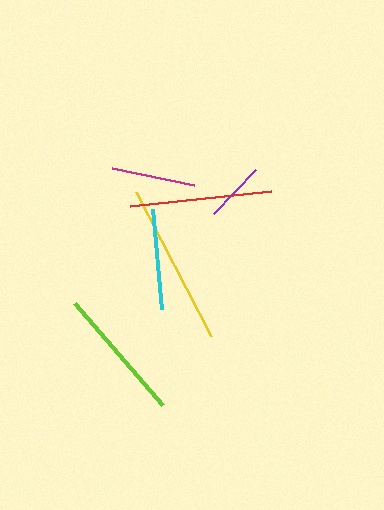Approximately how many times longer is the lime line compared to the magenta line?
The lime line is approximately 1.6 times the length of the magenta line.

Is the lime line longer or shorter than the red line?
The red line is longer than the lime line.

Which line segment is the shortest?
The purple line is the shortest at approximately 61 pixels.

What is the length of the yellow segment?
The yellow segment is approximately 162 pixels long.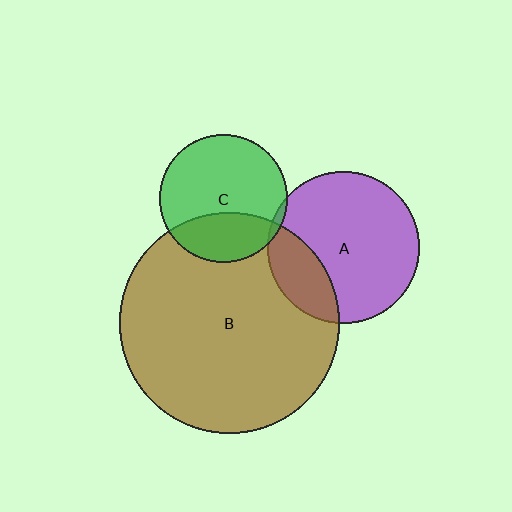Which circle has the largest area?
Circle B (brown).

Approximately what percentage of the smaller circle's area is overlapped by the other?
Approximately 30%.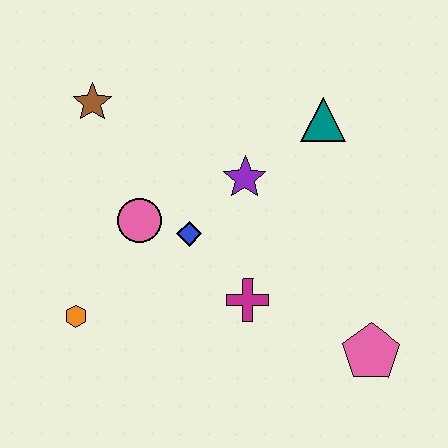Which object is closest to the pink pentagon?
The magenta cross is closest to the pink pentagon.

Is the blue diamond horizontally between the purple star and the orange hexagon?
Yes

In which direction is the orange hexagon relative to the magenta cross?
The orange hexagon is to the left of the magenta cross.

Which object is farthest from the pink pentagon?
The brown star is farthest from the pink pentagon.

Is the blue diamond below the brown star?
Yes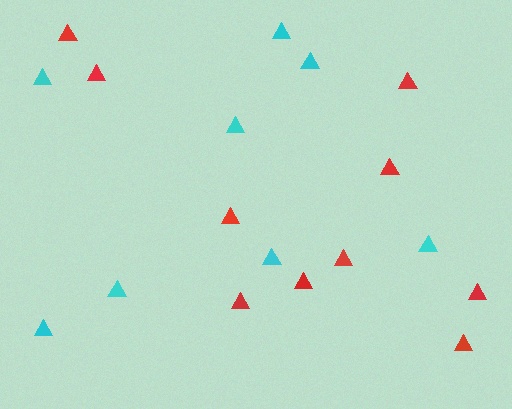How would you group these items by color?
There are 2 groups: one group of cyan triangles (8) and one group of red triangles (10).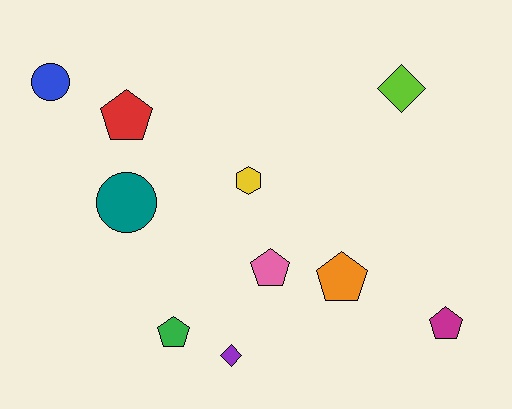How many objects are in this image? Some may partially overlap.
There are 10 objects.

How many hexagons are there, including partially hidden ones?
There is 1 hexagon.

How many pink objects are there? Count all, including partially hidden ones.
There is 1 pink object.